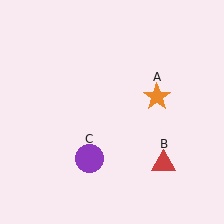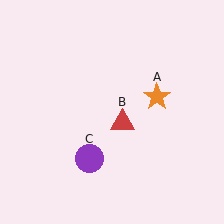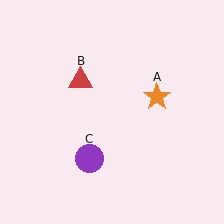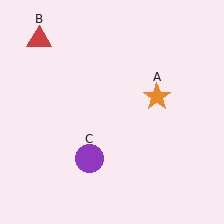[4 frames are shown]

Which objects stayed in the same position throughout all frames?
Orange star (object A) and purple circle (object C) remained stationary.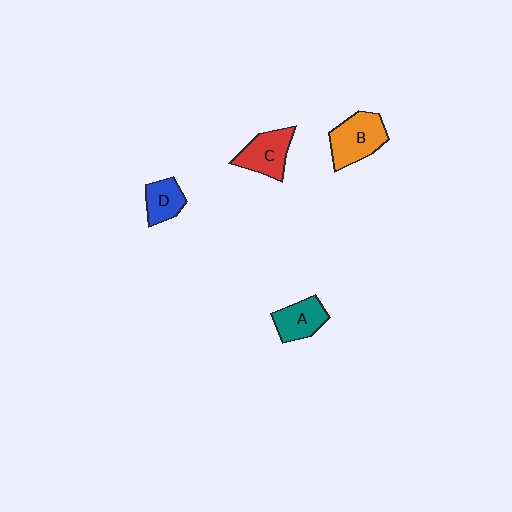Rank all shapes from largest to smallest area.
From largest to smallest: B (orange), C (red), A (teal), D (blue).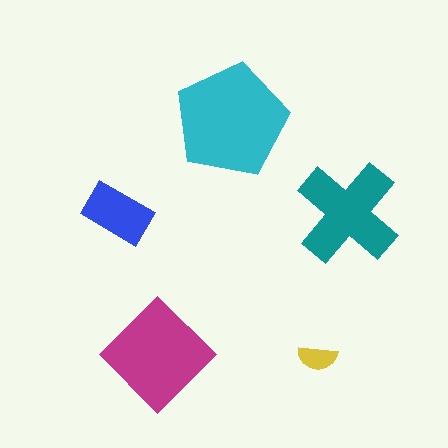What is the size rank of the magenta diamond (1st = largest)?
2nd.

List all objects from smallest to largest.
The yellow semicircle, the blue rectangle, the teal cross, the magenta diamond, the cyan pentagon.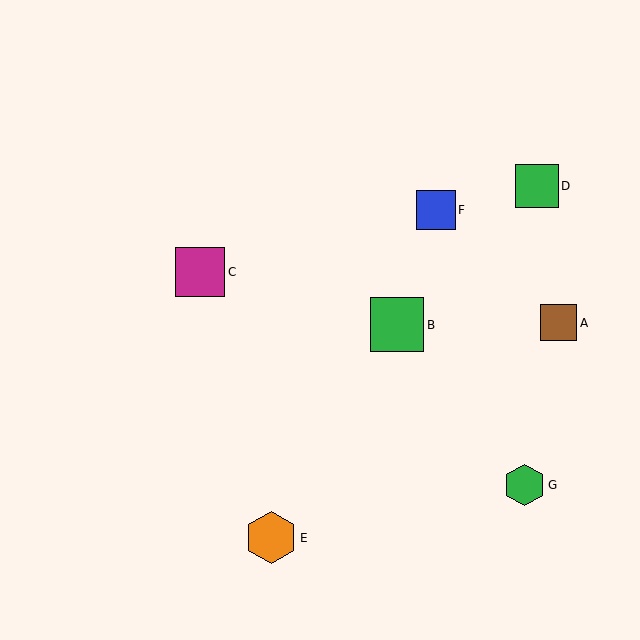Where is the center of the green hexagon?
The center of the green hexagon is at (524, 485).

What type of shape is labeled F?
Shape F is a blue square.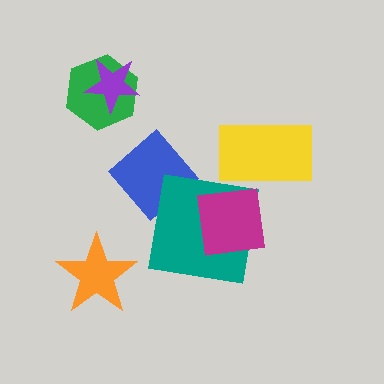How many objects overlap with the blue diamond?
1 object overlaps with the blue diamond.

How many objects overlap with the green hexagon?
1 object overlaps with the green hexagon.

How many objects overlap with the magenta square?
1 object overlaps with the magenta square.